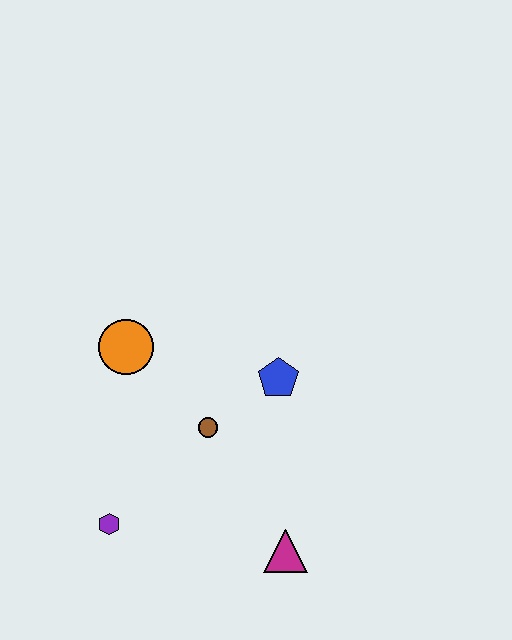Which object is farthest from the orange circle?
The magenta triangle is farthest from the orange circle.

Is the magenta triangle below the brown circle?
Yes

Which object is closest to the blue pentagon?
The brown circle is closest to the blue pentagon.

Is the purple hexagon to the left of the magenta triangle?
Yes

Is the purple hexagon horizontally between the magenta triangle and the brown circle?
No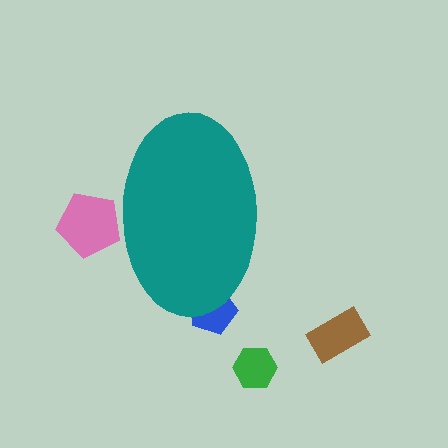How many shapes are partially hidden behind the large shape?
2 shapes are partially hidden.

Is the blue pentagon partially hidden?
Yes, the blue pentagon is partially hidden behind the teal ellipse.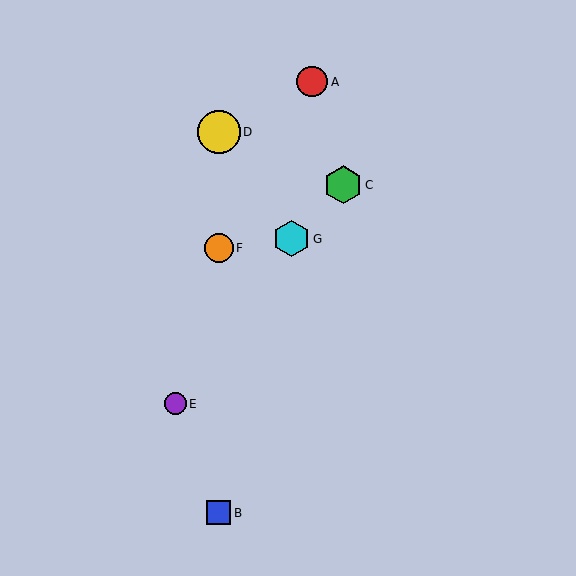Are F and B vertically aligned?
Yes, both are at x≈219.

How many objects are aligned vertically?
3 objects (B, D, F) are aligned vertically.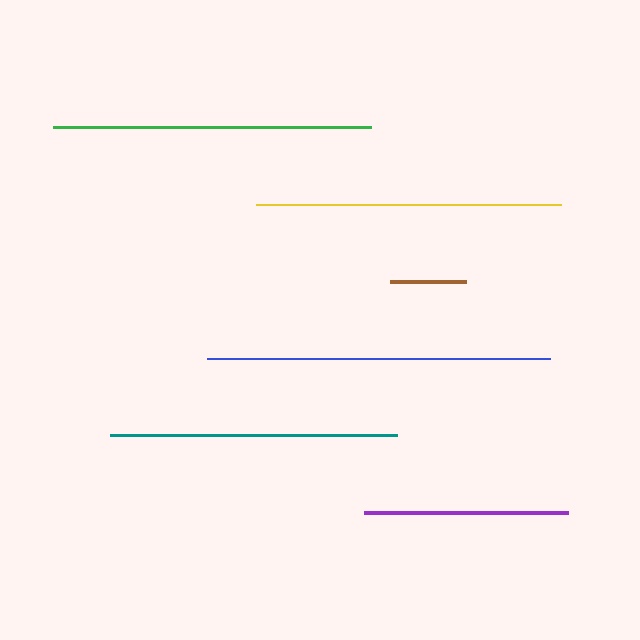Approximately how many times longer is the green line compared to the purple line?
The green line is approximately 1.6 times the length of the purple line.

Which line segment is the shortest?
The brown line is the shortest at approximately 76 pixels.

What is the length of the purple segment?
The purple segment is approximately 204 pixels long.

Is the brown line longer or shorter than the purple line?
The purple line is longer than the brown line.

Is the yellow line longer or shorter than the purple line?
The yellow line is longer than the purple line.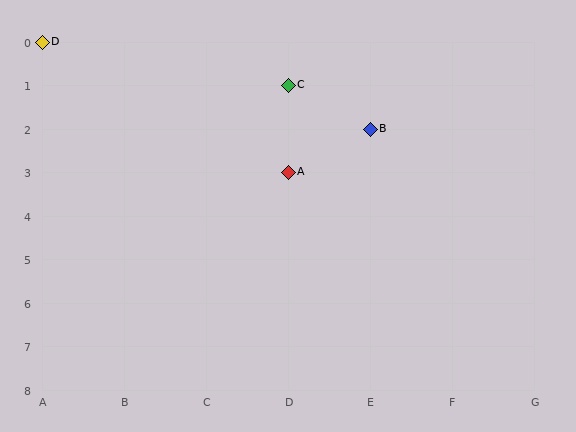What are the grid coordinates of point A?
Point A is at grid coordinates (D, 3).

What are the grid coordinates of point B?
Point B is at grid coordinates (E, 2).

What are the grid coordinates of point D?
Point D is at grid coordinates (A, 0).